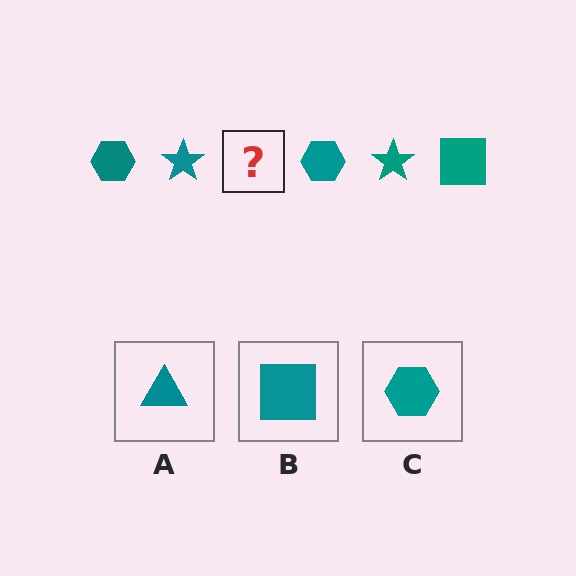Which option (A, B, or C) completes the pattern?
B.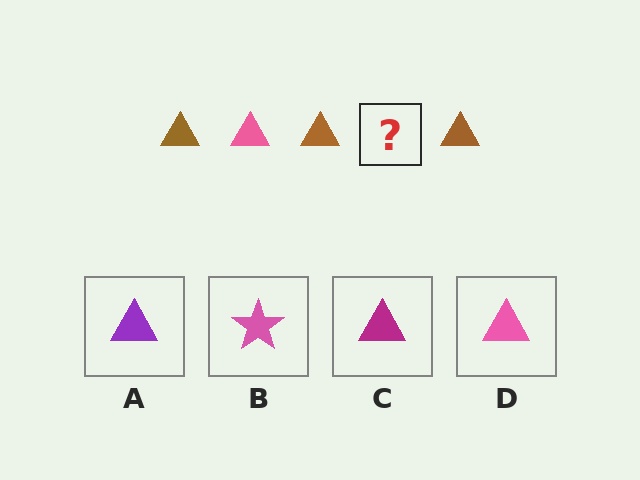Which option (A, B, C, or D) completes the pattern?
D.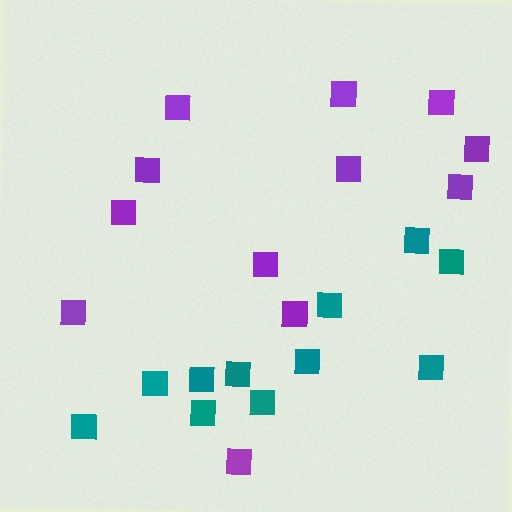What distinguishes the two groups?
There are 2 groups: one group of teal squares (11) and one group of purple squares (12).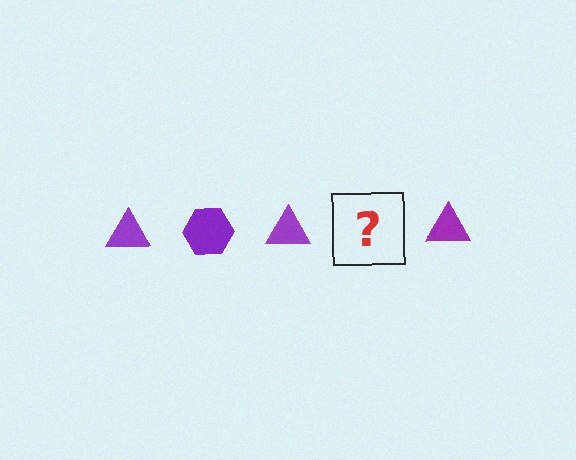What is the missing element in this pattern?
The missing element is a purple hexagon.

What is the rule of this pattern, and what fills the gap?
The rule is that the pattern cycles through triangle, hexagon shapes in purple. The gap should be filled with a purple hexagon.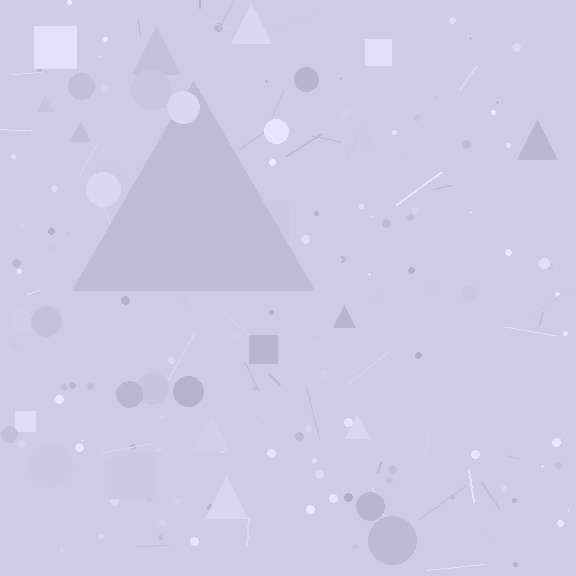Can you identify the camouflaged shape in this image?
The camouflaged shape is a triangle.